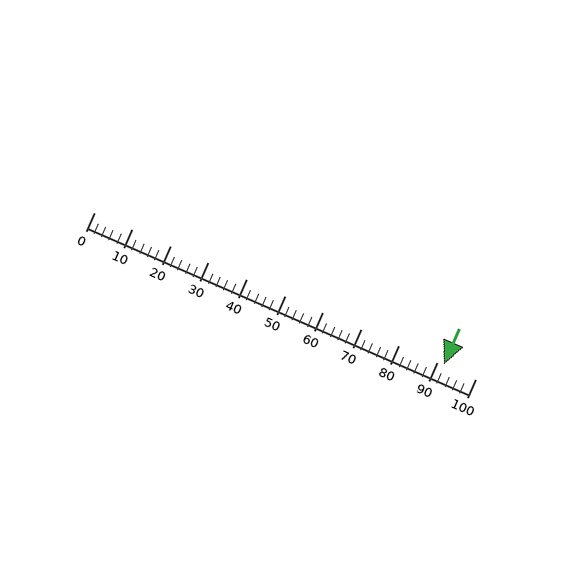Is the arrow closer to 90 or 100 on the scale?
The arrow is closer to 90.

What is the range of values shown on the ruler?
The ruler shows values from 0 to 100.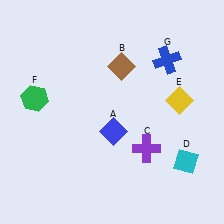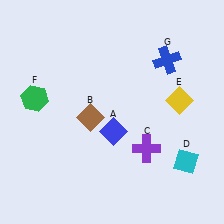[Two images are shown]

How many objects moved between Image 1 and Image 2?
1 object moved between the two images.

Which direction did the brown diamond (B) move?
The brown diamond (B) moved down.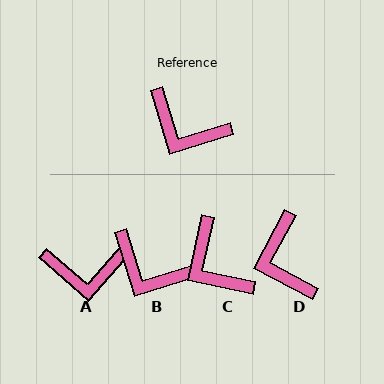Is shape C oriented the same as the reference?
No, it is off by about 29 degrees.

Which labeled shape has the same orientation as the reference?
B.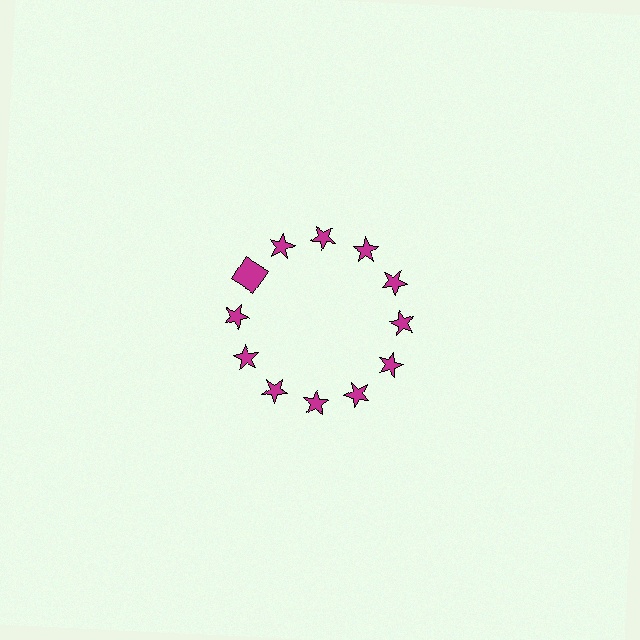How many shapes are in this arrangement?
There are 12 shapes arranged in a ring pattern.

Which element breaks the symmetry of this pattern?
The magenta square at roughly the 10 o'clock position breaks the symmetry. All other shapes are magenta stars.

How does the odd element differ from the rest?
It has a different shape: square instead of star.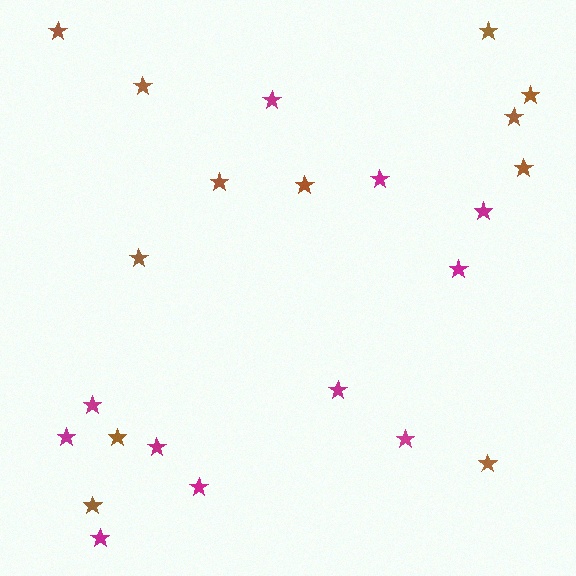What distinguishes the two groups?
There are 2 groups: one group of brown stars (12) and one group of magenta stars (11).